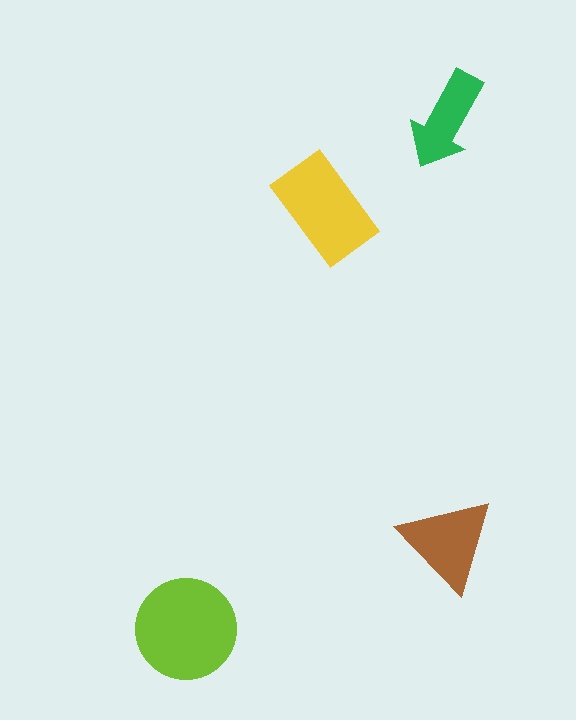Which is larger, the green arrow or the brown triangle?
The brown triangle.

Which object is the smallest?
The green arrow.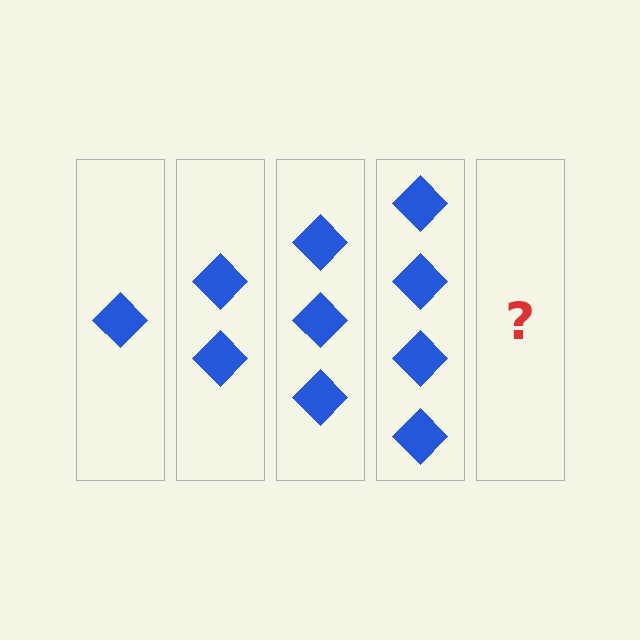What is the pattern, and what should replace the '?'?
The pattern is that each step adds one more diamond. The '?' should be 5 diamonds.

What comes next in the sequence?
The next element should be 5 diamonds.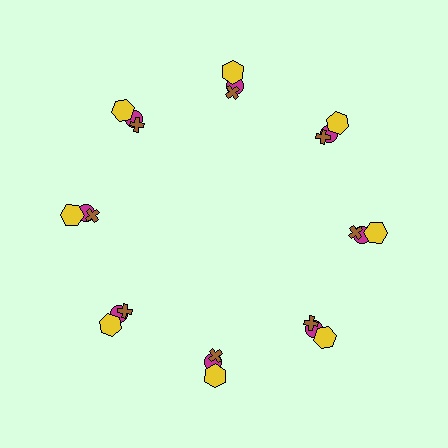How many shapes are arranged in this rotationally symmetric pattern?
There are 24 shapes, arranged in 8 groups of 3.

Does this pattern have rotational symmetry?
Yes, this pattern has 8-fold rotational symmetry. It looks the same after rotating 45 degrees around the center.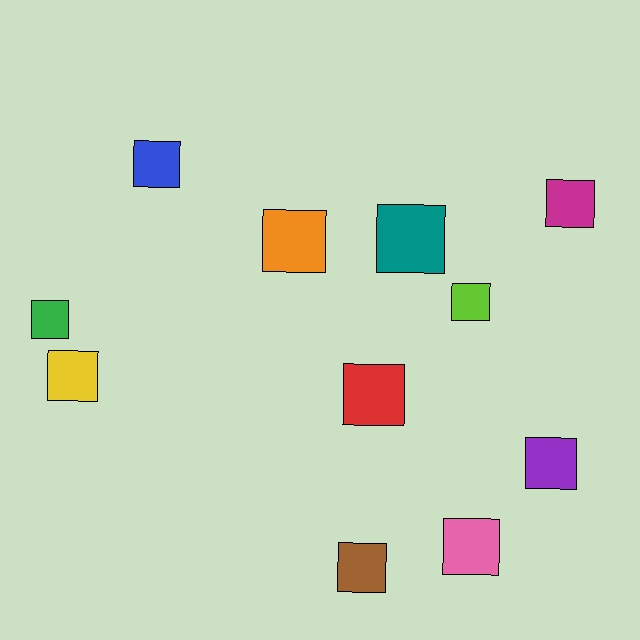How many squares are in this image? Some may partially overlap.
There are 11 squares.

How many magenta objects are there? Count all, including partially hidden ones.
There is 1 magenta object.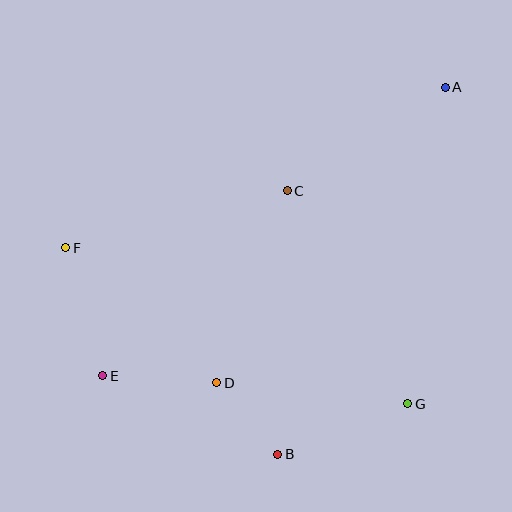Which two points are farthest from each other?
Points A and E are farthest from each other.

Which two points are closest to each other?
Points B and D are closest to each other.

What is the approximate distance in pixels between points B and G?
The distance between B and G is approximately 139 pixels.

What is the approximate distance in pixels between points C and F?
The distance between C and F is approximately 229 pixels.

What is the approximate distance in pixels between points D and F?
The distance between D and F is approximately 203 pixels.